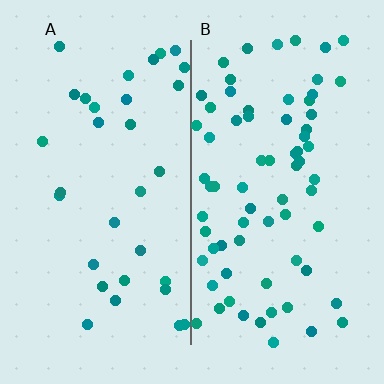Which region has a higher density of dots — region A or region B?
B (the right).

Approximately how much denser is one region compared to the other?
Approximately 2.2× — region B over region A.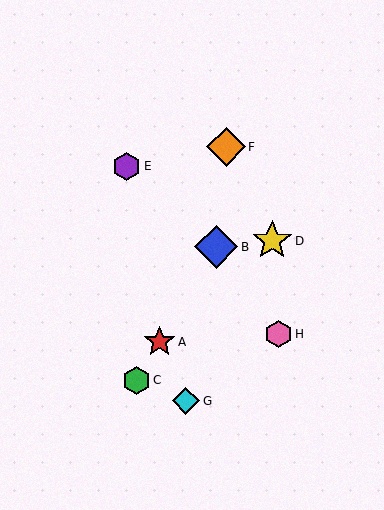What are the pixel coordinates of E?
Object E is at (127, 166).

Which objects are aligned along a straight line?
Objects A, B, C are aligned along a straight line.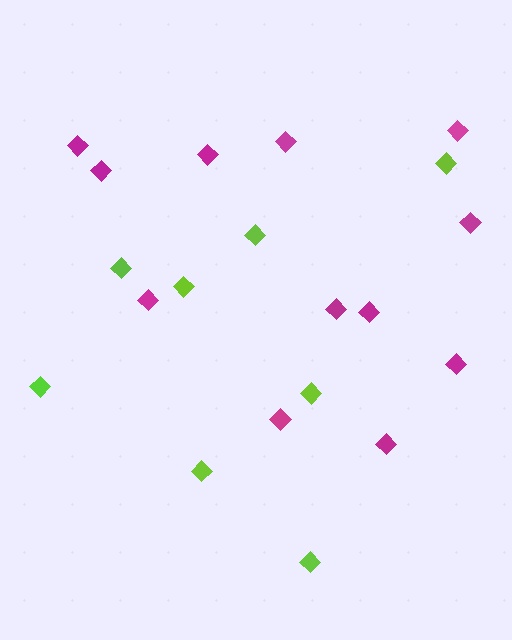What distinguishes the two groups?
There are 2 groups: one group of lime diamonds (8) and one group of magenta diamonds (12).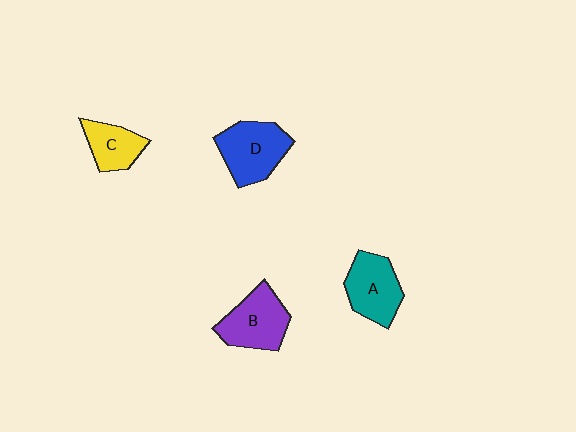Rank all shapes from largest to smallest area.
From largest to smallest: D (blue), B (purple), A (teal), C (yellow).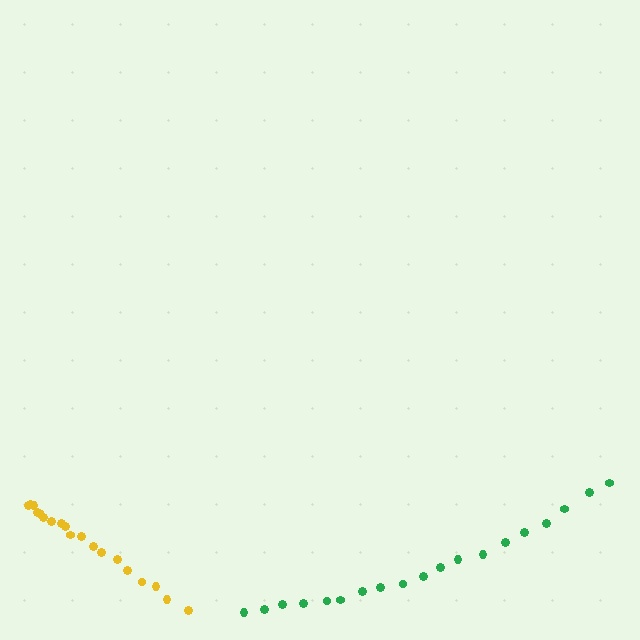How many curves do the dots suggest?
There are 2 distinct paths.